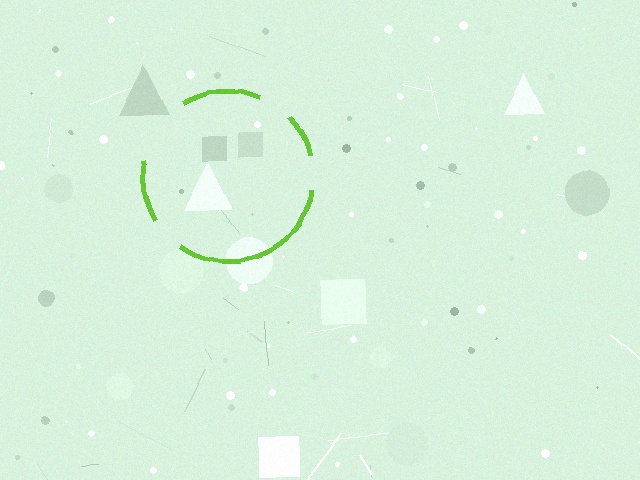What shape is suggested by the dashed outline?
The dashed outline suggests a circle.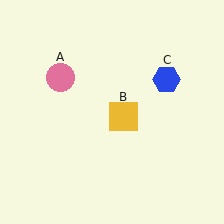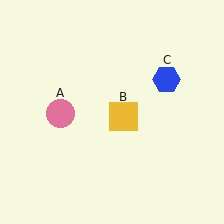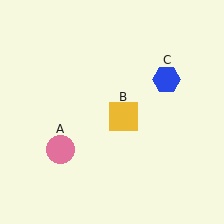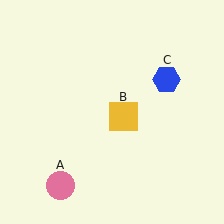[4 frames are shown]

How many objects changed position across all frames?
1 object changed position: pink circle (object A).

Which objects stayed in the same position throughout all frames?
Yellow square (object B) and blue hexagon (object C) remained stationary.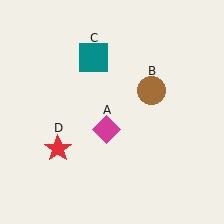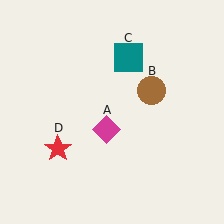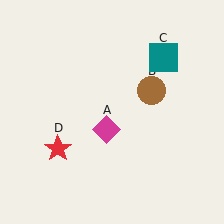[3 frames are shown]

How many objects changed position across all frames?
1 object changed position: teal square (object C).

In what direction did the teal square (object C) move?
The teal square (object C) moved right.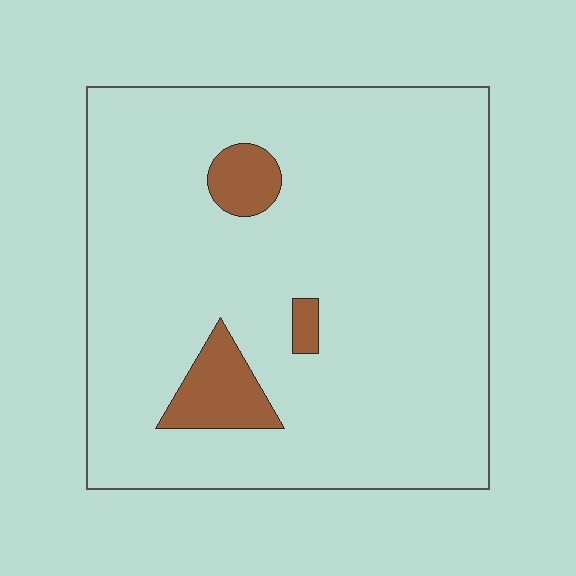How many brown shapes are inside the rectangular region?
3.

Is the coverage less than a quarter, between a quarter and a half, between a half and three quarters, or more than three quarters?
Less than a quarter.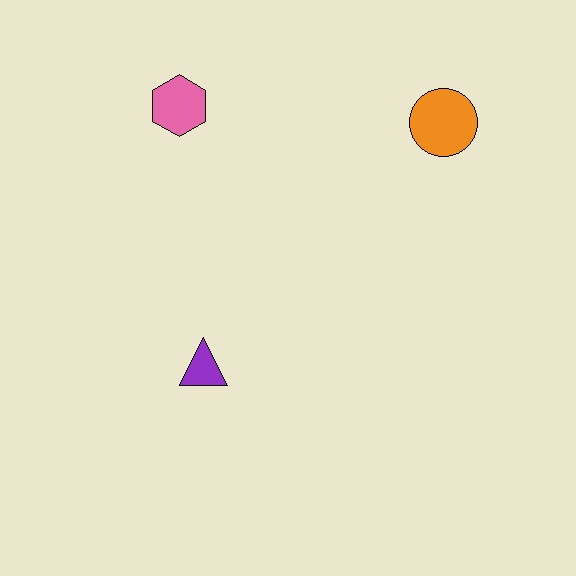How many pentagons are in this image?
There are no pentagons.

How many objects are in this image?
There are 3 objects.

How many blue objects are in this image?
There are no blue objects.